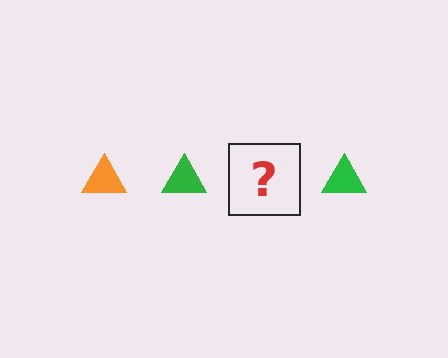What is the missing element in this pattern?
The missing element is an orange triangle.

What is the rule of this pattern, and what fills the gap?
The rule is that the pattern cycles through orange, green triangles. The gap should be filled with an orange triangle.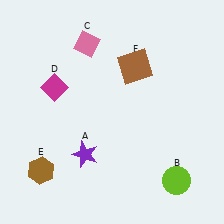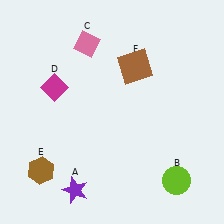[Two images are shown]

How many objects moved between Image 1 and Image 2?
1 object moved between the two images.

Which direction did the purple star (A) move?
The purple star (A) moved down.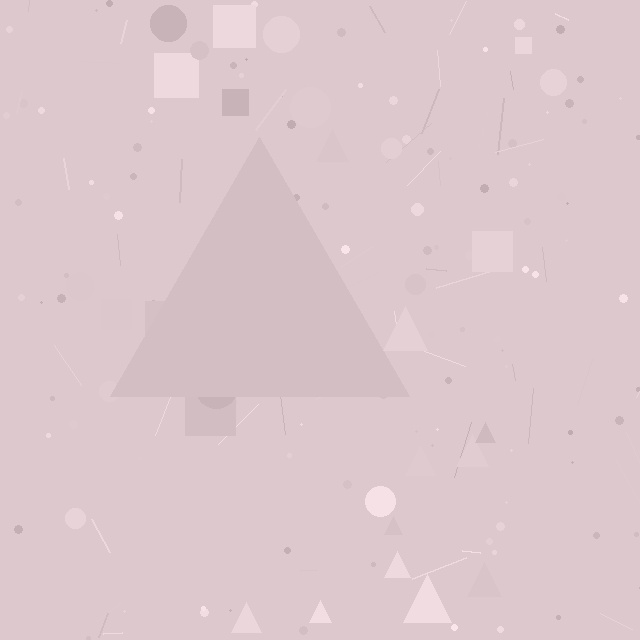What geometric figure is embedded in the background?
A triangle is embedded in the background.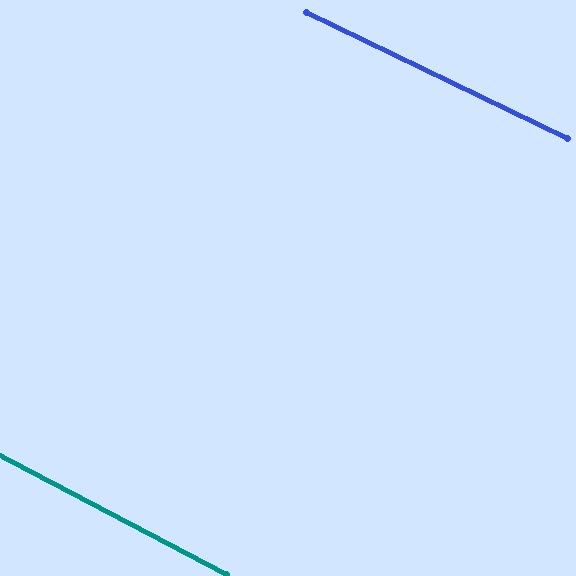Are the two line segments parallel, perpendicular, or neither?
Parallel — their directions differ by only 1.6°.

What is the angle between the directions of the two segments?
Approximately 2 degrees.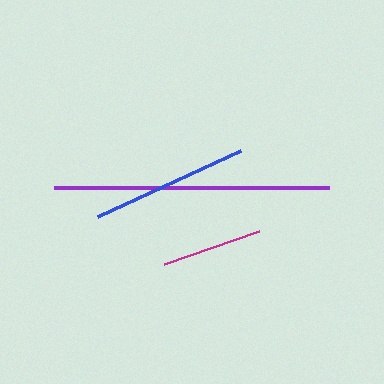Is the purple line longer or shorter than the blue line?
The purple line is longer than the blue line.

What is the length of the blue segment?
The blue segment is approximately 157 pixels long.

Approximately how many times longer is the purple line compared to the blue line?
The purple line is approximately 1.8 times the length of the blue line.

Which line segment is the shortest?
The magenta line is the shortest at approximately 100 pixels.